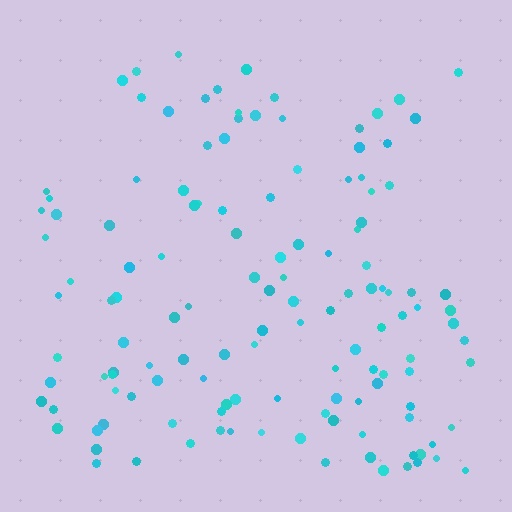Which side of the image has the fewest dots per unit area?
The top.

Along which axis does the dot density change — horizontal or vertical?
Vertical.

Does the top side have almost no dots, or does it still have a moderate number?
Still a moderate number, just noticeably fewer than the bottom.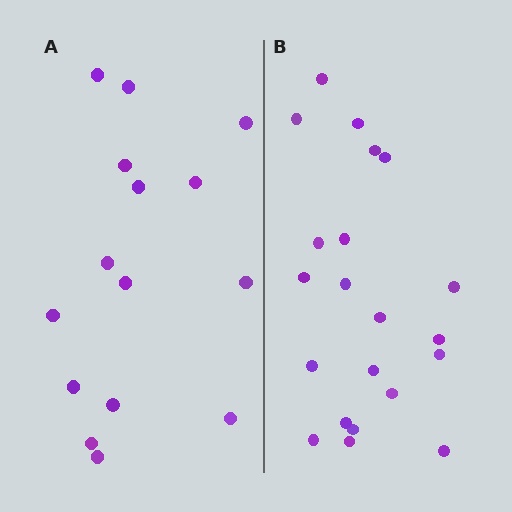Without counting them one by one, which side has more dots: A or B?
Region B (the right region) has more dots.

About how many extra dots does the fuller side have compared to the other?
Region B has about 6 more dots than region A.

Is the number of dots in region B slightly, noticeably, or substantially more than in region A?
Region B has noticeably more, but not dramatically so. The ratio is roughly 1.4 to 1.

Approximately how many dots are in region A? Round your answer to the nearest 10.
About 20 dots. (The exact count is 15, which rounds to 20.)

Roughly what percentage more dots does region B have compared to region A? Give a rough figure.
About 40% more.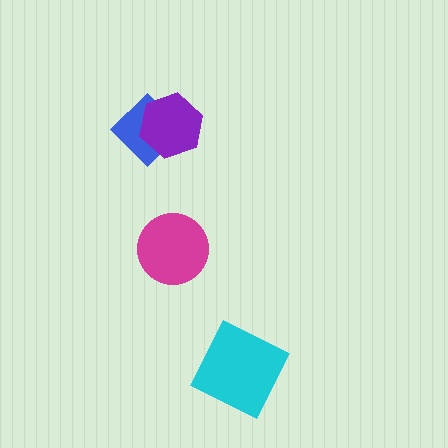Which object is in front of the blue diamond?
The purple hexagon is in front of the blue diamond.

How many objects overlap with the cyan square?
0 objects overlap with the cyan square.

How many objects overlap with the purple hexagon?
1 object overlaps with the purple hexagon.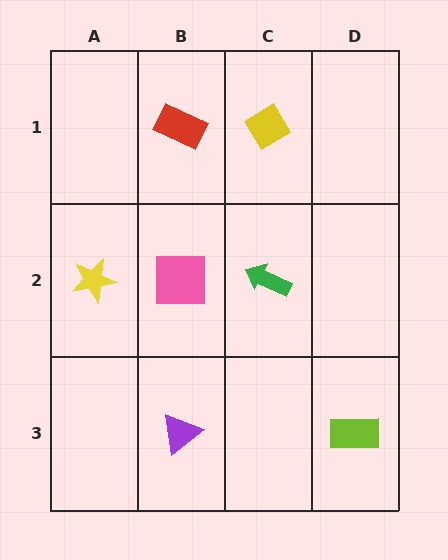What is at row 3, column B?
A purple triangle.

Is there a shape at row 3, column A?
No, that cell is empty.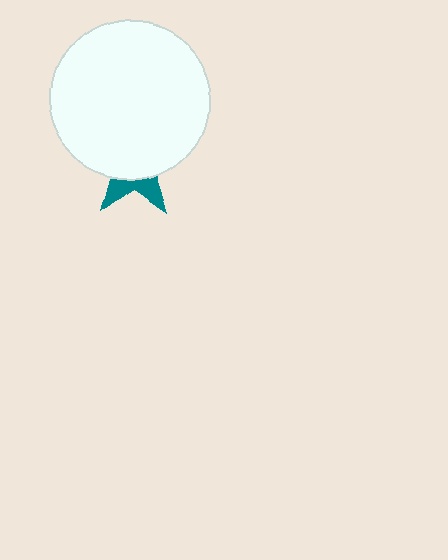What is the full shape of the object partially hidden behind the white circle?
The partially hidden object is a teal star.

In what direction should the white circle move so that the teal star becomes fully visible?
The white circle should move up. That is the shortest direction to clear the overlap and leave the teal star fully visible.